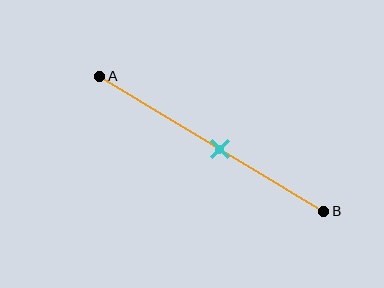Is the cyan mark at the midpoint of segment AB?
No, the mark is at about 55% from A, not at the 50% midpoint.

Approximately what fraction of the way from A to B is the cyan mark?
The cyan mark is approximately 55% of the way from A to B.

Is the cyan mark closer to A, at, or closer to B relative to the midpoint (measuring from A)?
The cyan mark is closer to point B than the midpoint of segment AB.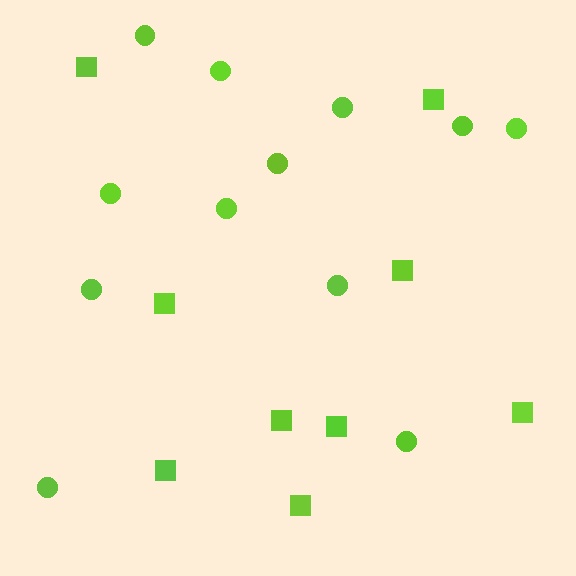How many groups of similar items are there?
There are 2 groups: one group of squares (9) and one group of circles (12).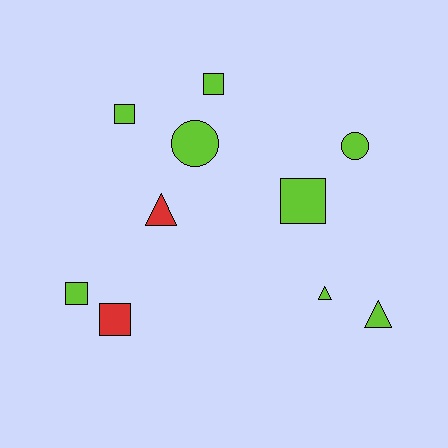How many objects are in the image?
There are 10 objects.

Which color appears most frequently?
Lime, with 8 objects.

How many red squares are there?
There is 1 red square.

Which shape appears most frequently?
Square, with 5 objects.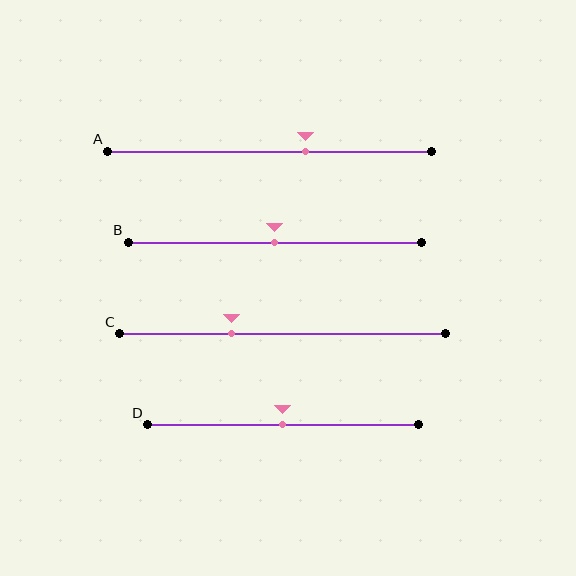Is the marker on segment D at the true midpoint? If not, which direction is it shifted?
Yes, the marker on segment D is at the true midpoint.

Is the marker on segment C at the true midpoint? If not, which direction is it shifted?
No, the marker on segment C is shifted to the left by about 16% of the segment length.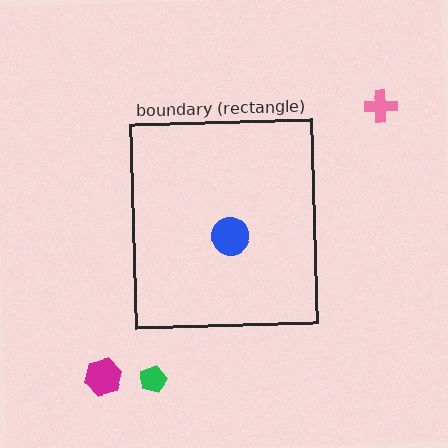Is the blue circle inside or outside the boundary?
Inside.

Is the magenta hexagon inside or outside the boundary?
Outside.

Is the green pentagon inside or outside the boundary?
Outside.